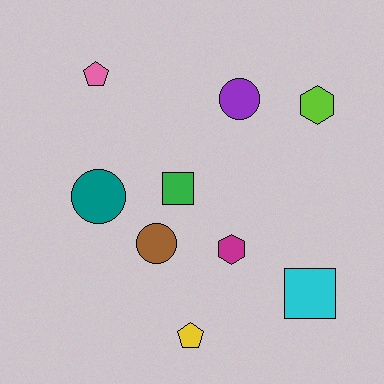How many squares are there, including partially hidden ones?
There are 2 squares.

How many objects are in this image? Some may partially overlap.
There are 9 objects.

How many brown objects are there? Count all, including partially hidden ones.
There is 1 brown object.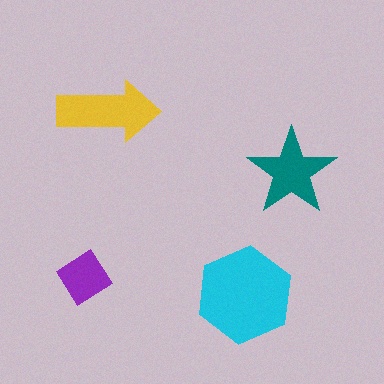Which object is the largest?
The cyan hexagon.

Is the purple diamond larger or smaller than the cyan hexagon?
Smaller.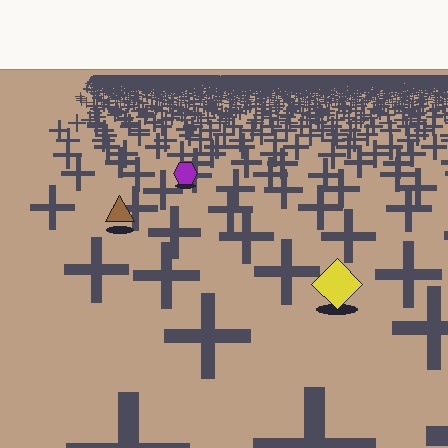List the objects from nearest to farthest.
From nearest to farthest: the yellow diamond, the brown triangle, the purple hexagon.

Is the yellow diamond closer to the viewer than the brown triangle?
Yes. The yellow diamond is closer — you can tell from the texture gradient: the ground texture is coarser near it.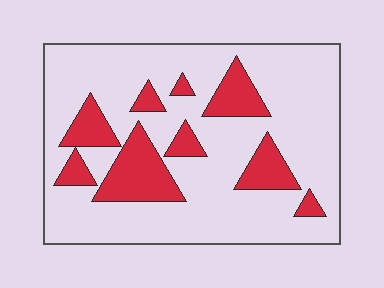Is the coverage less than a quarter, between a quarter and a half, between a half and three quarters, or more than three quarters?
Less than a quarter.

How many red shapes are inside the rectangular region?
9.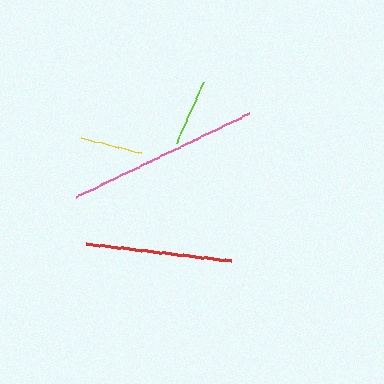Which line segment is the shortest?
The yellow line is the shortest at approximately 62 pixels.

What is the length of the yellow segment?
The yellow segment is approximately 62 pixels long.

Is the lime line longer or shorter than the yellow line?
The lime line is longer than the yellow line.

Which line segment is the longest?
The pink line is the longest at approximately 192 pixels.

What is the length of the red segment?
The red segment is approximately 146 pixels long.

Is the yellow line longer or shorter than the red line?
The red line is longer than the yellow line.